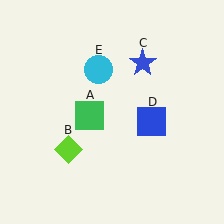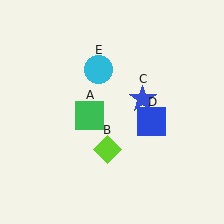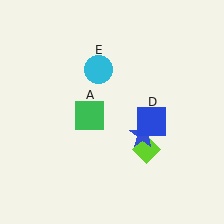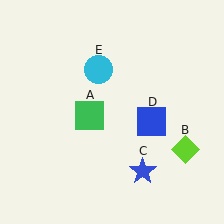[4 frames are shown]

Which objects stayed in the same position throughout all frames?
Green square (object A) and blue square (object D) and cyan circle (object E) remained stationary.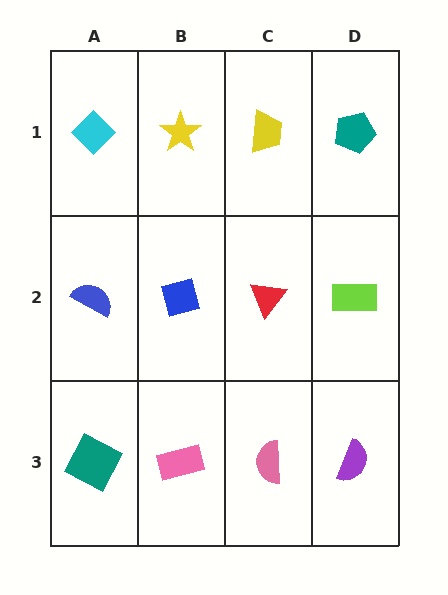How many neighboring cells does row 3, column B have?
3.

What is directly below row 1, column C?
A red triangle.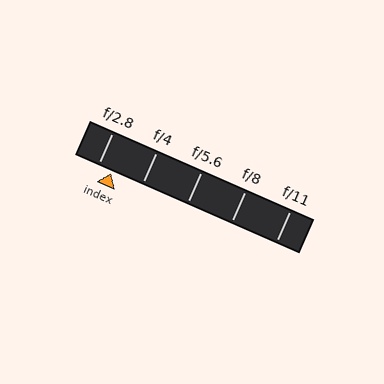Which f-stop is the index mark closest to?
The index mark is closest to f/2.8.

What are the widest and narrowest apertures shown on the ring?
The widest aperture shown is f/2.8 and the narrowest is f/11.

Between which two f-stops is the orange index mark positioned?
The index mark is between f/2.8 and f/4.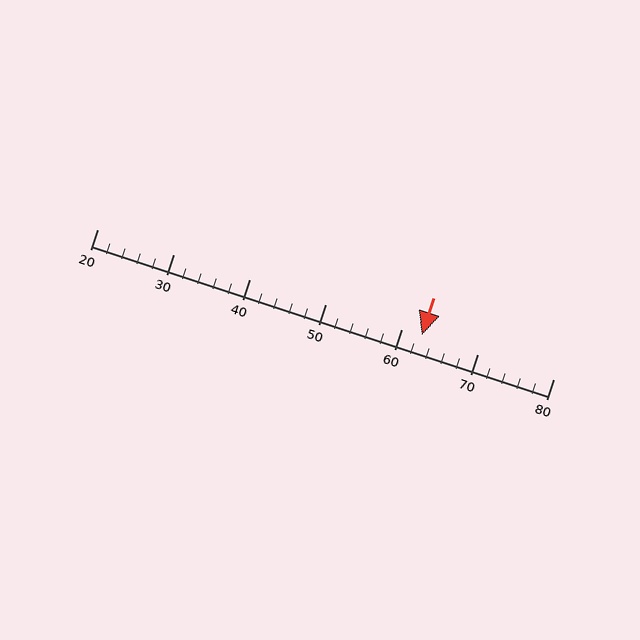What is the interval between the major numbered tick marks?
The major tick marks are spaced 10 units apart.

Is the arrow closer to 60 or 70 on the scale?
The arrow is closer to 60.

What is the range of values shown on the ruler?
The ruler shows values from 20 to 80.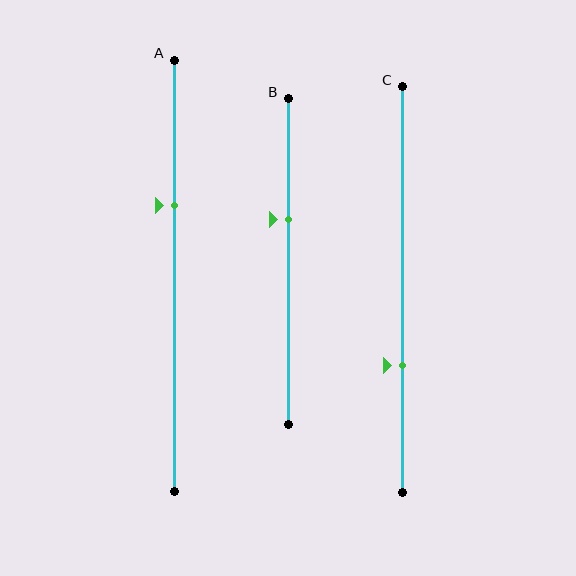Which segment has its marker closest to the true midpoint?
Segment B has its marker closest to the true midpoint.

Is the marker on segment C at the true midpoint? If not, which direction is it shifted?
No, the marker on segment C is shifted downward by about 19% of the segment length.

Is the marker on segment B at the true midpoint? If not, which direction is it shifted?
No, the marker on segment B is shifted upward by about 13% of the segment length.